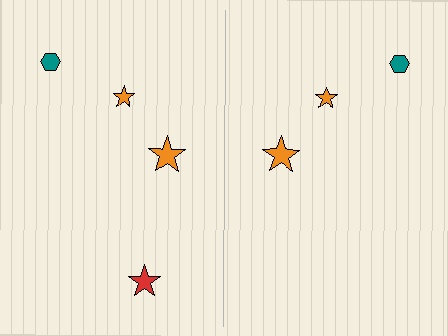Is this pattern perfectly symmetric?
No, the pattern is not perfectly symmetric. A red star is missing from the right side.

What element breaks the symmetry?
A red star is missing from the right side.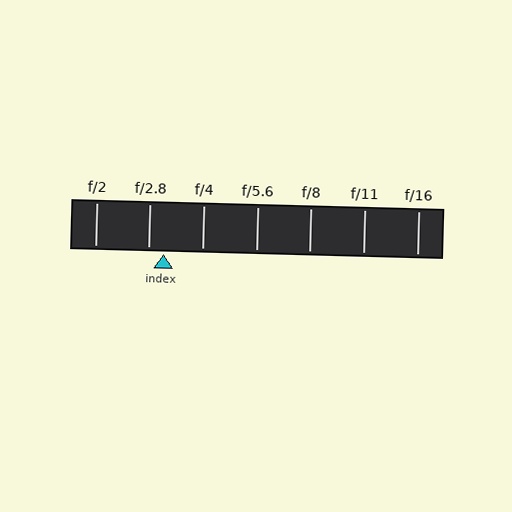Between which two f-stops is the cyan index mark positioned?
The index mark is between f/2.8 and f/4.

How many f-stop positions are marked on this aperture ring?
There are 7 f-stop positions marked.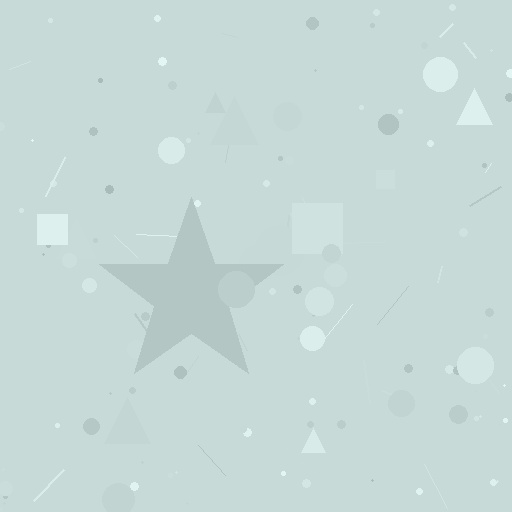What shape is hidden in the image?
A star is hidden in the image.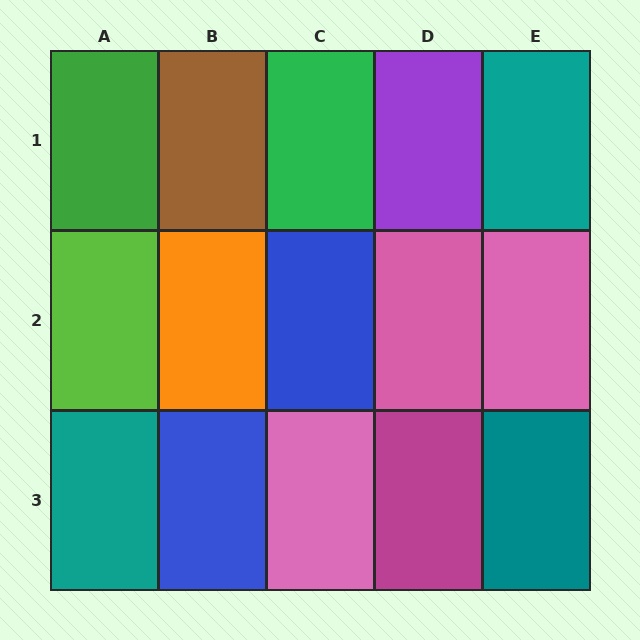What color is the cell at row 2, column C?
Blue.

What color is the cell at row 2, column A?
Lime.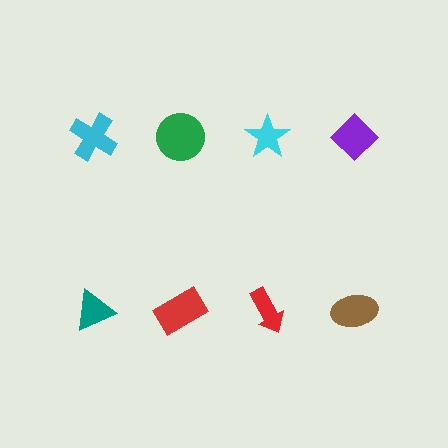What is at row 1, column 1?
A cyan cross.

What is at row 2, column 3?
A red arrow.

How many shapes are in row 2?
4 shapes.